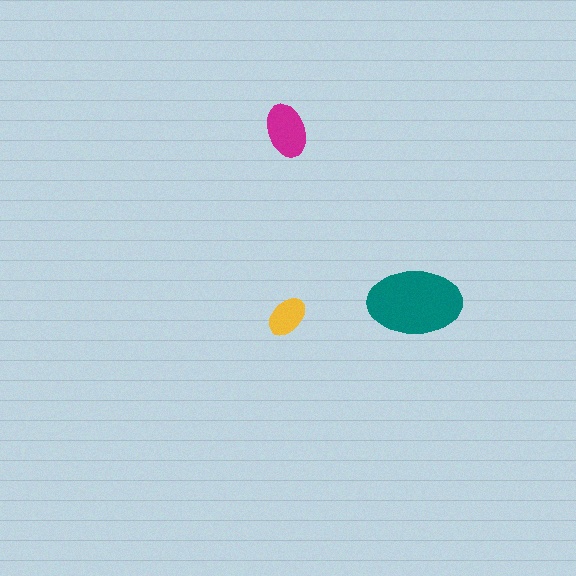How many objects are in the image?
There are 3 objects in the image.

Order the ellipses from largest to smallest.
the teal one, the magenta one, the yellow one.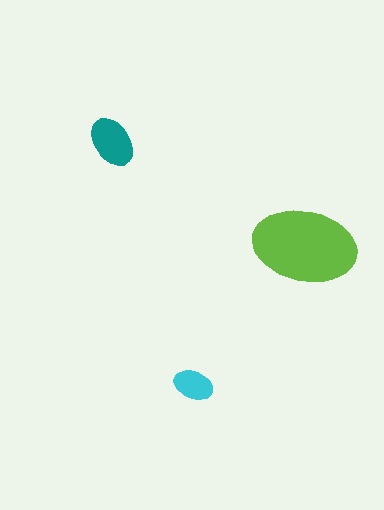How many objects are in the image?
There are 3 objects in the image.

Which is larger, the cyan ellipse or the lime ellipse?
The lime one.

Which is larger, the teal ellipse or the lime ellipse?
The lime one.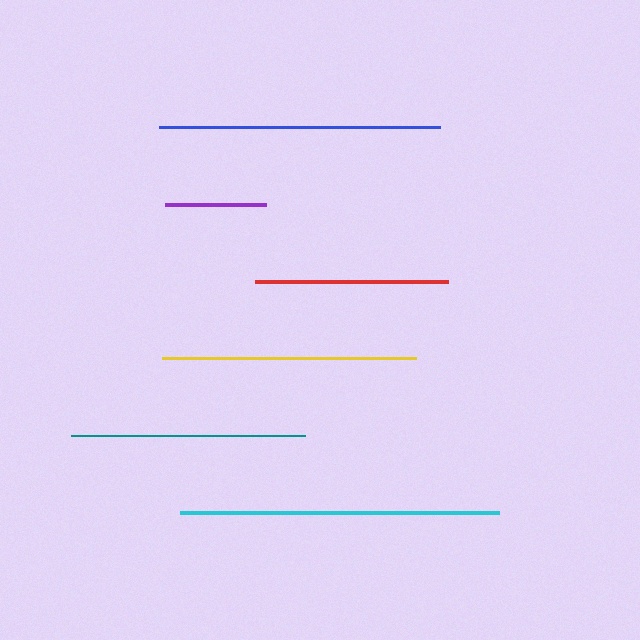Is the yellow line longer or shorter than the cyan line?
The cyan line is longer than the yellow line.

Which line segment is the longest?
The cyan line is the longest at approximately 320 pixels.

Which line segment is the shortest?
The purple line is the shortest at approximately 101 pixels.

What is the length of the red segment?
The red segment is approximately 193 pixels long.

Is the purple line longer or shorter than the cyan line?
The cyan line is longer than the purple line.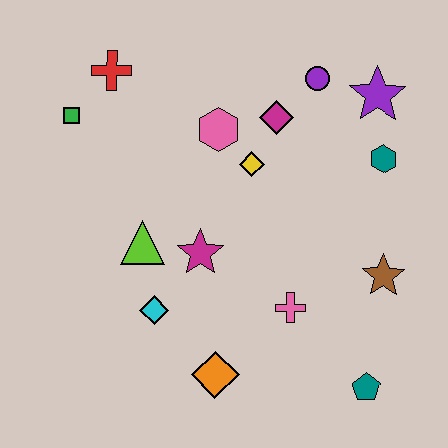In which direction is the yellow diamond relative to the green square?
The yellow diamond is to the right of the green square.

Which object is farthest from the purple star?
The orange diamond is farthest from the purple star.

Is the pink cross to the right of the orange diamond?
Yes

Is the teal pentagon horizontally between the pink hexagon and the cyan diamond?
No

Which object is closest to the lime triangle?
The magenta star is closest to the lime triangle.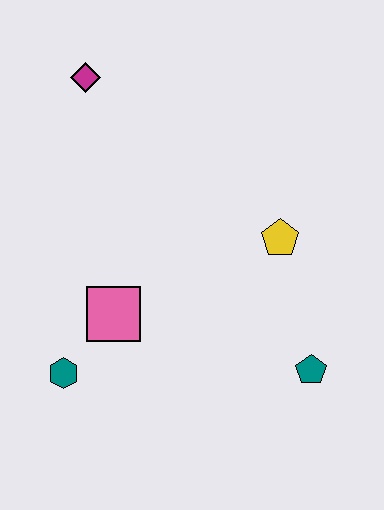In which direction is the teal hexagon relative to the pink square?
The teal hexagon is below the pink square.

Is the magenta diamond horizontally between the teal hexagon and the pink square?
Yes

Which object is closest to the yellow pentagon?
The teal pentagon is closest to the yellow pentagon.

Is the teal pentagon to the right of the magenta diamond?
Yes